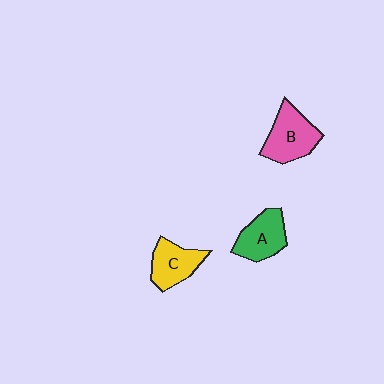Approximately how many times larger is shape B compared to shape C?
Approximately 1.2 times.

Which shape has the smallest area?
Shape C (yellow).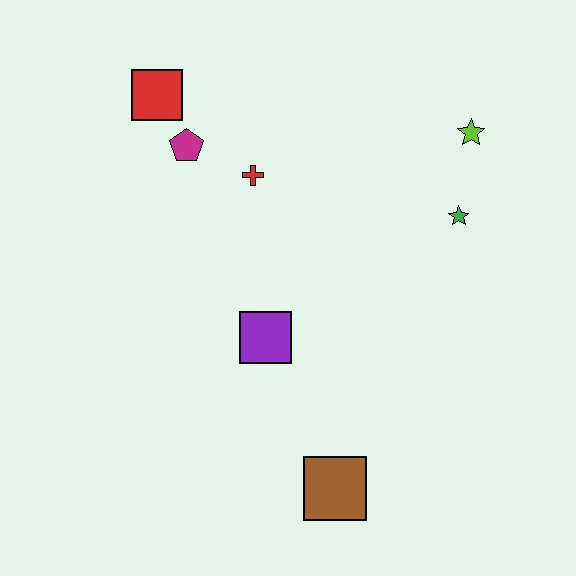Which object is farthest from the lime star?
The brown square is farthest from the lime star.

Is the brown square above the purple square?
No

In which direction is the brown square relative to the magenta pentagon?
The brown square is below the magenta pentagon.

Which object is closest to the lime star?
The green star is closest to the lime star.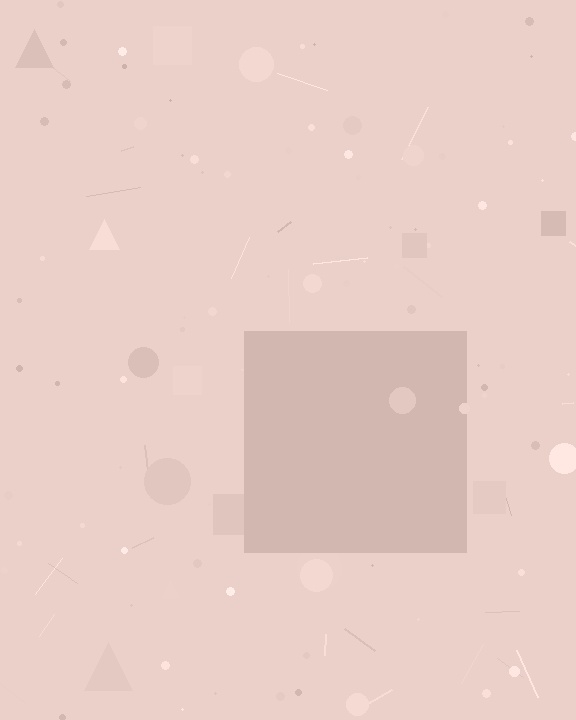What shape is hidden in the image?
A square is hidden in the image.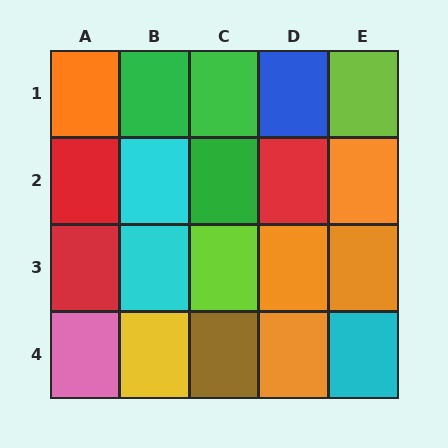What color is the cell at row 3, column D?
Orange.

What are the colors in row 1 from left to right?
Orange, green, green, blue, lime.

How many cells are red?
3 cells are red.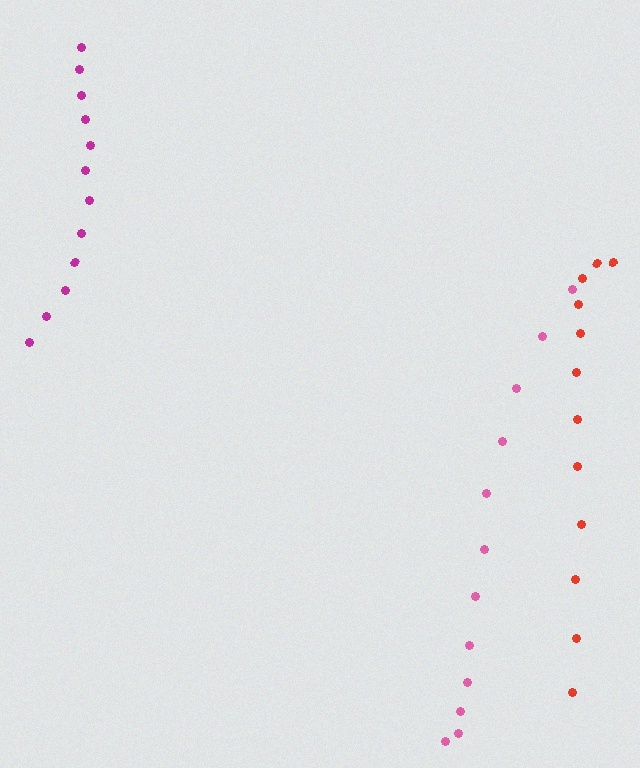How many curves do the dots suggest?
There are 3 distinct paths.